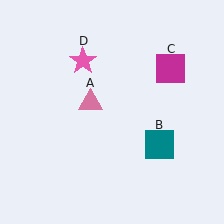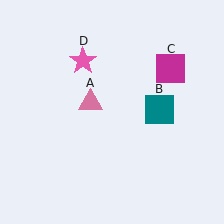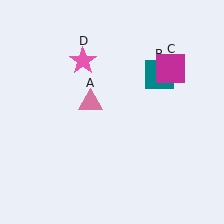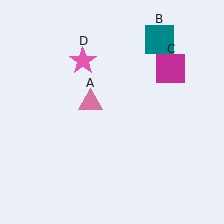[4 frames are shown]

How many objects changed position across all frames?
1 object changed position: teal square (object B).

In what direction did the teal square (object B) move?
The teal square (object B) moved up.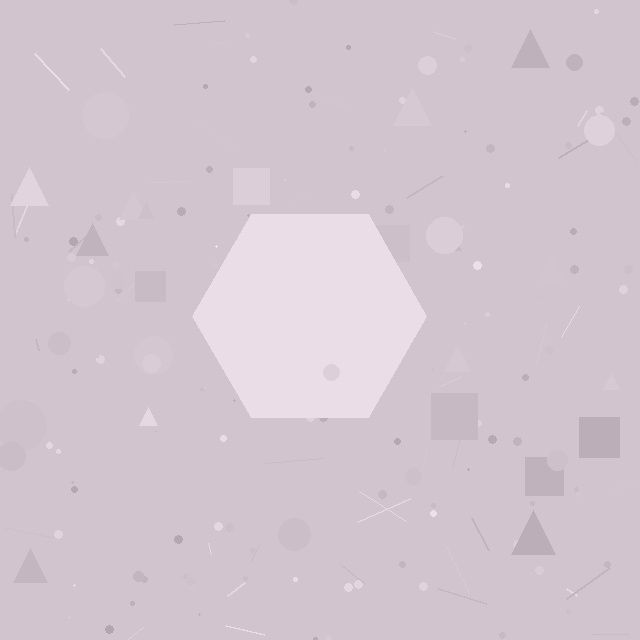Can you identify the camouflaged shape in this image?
The camouflaged shape is a hexagon.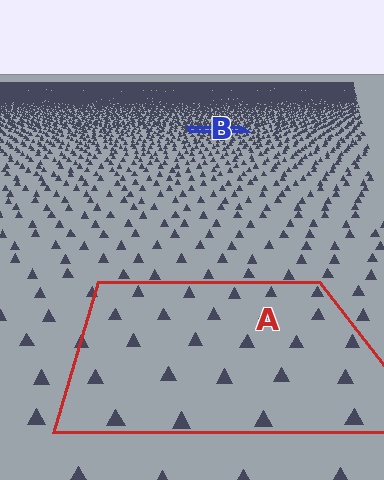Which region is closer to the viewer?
Region A is closer. The texture elements there are larger and more spread out.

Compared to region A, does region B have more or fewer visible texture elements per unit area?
Region B has more texture elements per unit area — they are packed more densely because it is farther away.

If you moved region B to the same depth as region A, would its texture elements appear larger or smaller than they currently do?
They would appear larger. At a closer depth, the same texture elements are projected at a bigger on-screen size.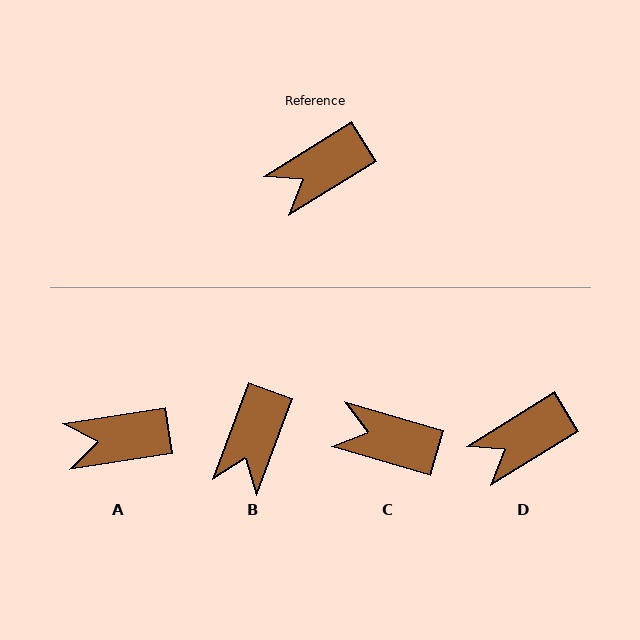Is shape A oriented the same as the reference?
No, it is off by about 23 degrees.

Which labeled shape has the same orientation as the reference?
D.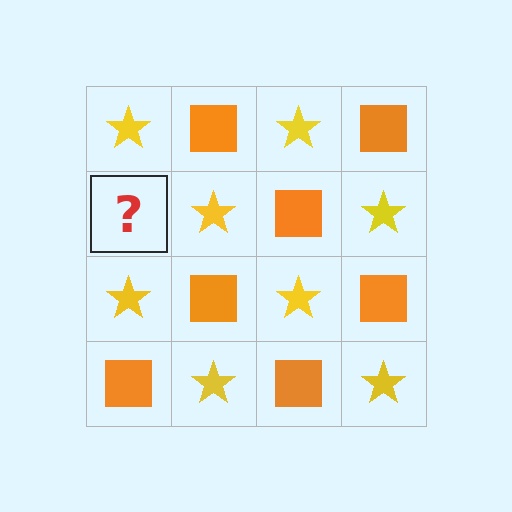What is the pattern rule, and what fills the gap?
The rule is that it alternates yellow star and orange square in a checkerboard pattern. The gap should be filled with an orange square.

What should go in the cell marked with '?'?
The missing cell should contain an orange square.